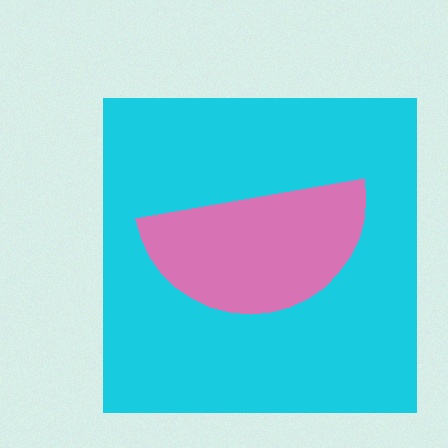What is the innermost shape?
The pink semicircle.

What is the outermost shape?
The cyan square.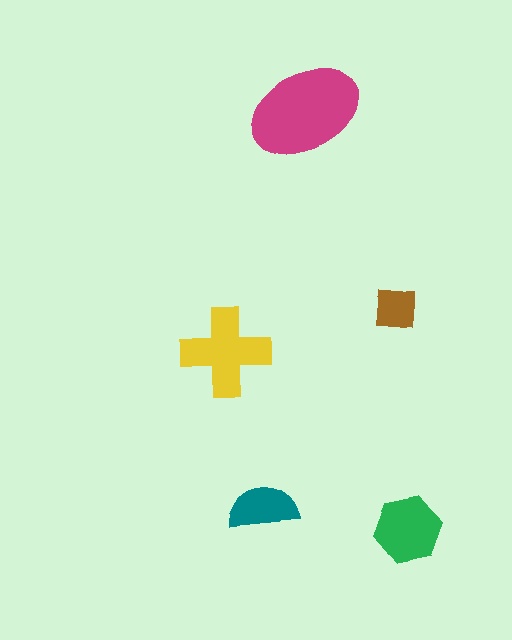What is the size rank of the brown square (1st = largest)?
5th.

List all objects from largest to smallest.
The magenta ellipse, the yellow cross, the green hexagon, the teal semicircle, the brown square.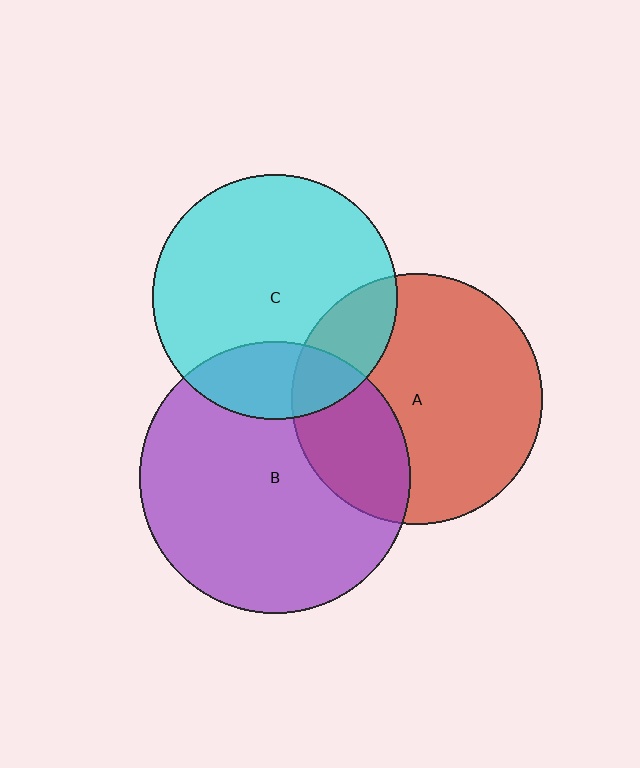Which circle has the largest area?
Circle B (purple).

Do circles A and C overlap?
Yes.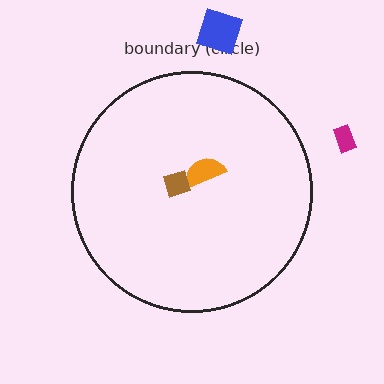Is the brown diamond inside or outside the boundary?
Inside.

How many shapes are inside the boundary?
2 inside, 2 outside.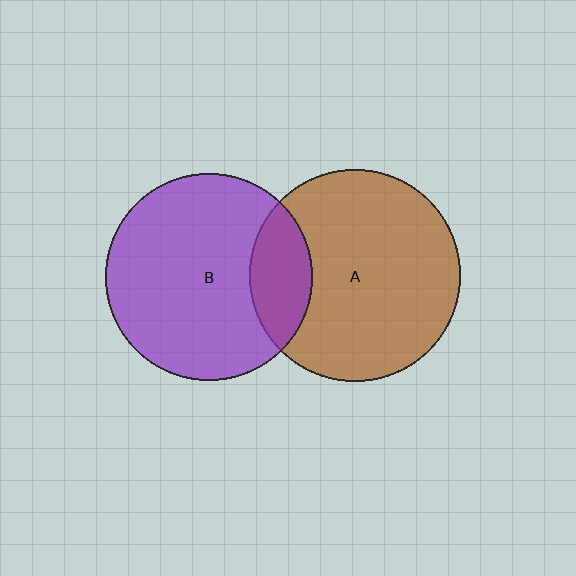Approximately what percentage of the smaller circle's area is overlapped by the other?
Approximately 20%.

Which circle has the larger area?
Circle A (brown).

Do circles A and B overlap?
Yes.